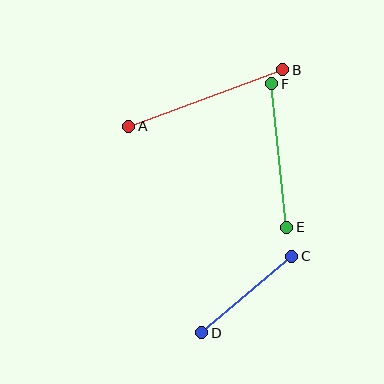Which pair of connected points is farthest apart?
Points A and B are farthest apart.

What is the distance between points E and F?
The distance is approximately 144 pixels.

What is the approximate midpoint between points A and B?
The midpoint is at approximately (206, 98) pixels.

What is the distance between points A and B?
The distance is approximately 164 pixels.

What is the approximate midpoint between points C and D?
The midpoint is at approximately (247, 295) pixels.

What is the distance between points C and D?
The distance is approximately 118 pixels.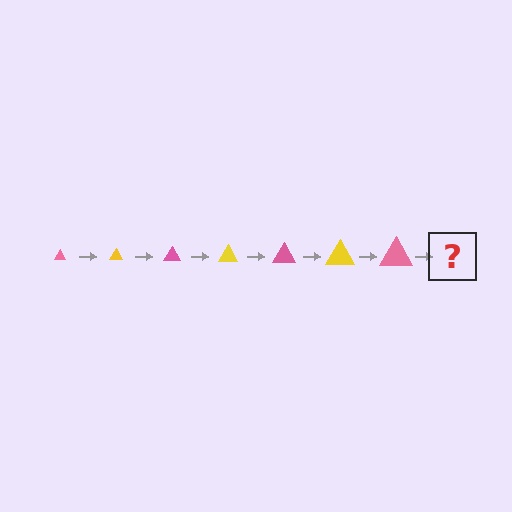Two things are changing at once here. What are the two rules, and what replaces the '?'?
The two rules are that the triangle grows larger each step and the color cycles through pink and yellow. The '?' should be a yellow triangle, larger than the previous one.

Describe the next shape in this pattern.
It should be a yellow triangle, larger than the previous one.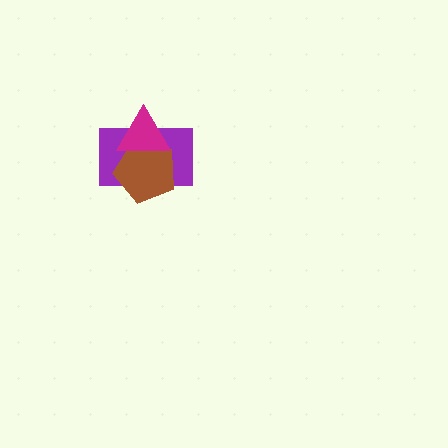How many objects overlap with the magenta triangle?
2 objects overlap with the magenta triangle.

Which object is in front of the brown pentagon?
The magenta triangle is in front of the brown pentagon.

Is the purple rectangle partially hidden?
Yes, it is partially covered by another shape.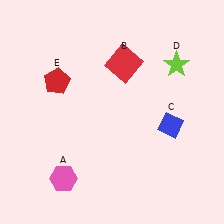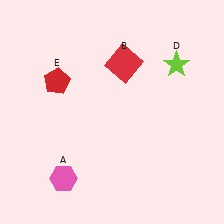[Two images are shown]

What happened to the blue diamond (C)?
The blue diamond (C) was removed in Image 2. It was in the bottom-right area of Image 1.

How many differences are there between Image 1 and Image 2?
There is 1 difference between the two images.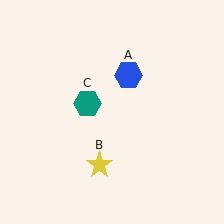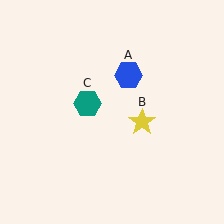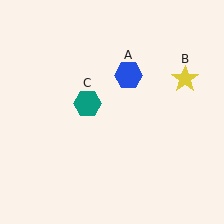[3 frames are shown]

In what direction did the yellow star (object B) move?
The yellow star (object B) moved up and to the right.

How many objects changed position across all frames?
1 object changed position: yellow star (object B).